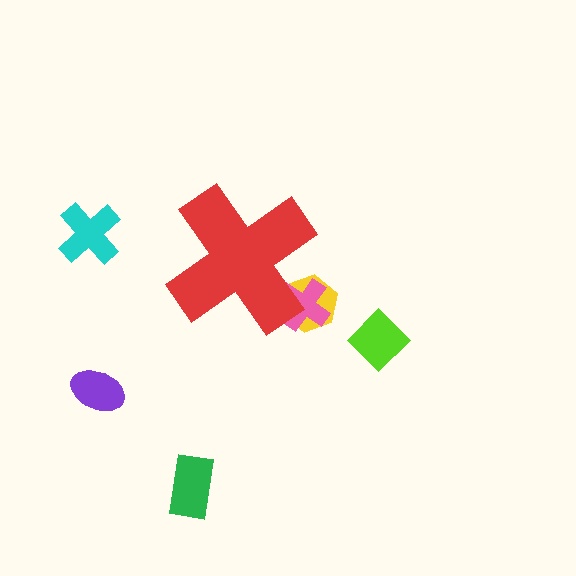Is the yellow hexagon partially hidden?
Yes, the yellow hexagon is partially hidden behind the red cross.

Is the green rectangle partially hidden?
No, the green rectangle is fully visible.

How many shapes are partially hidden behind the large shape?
2 shapes are partially hidden.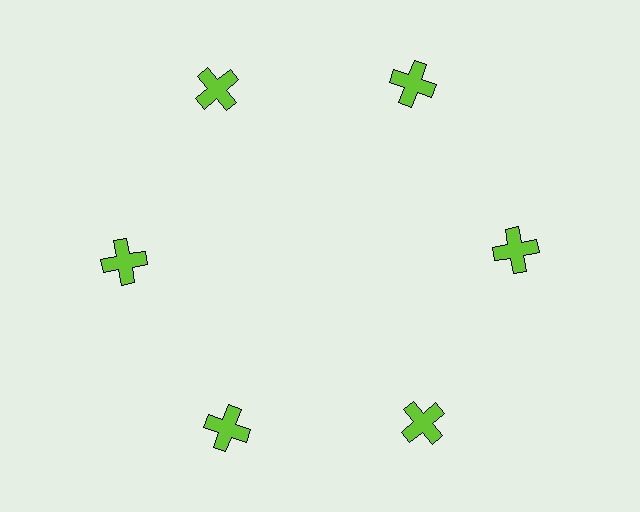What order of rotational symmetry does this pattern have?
This pattern has 6-fold rotational symmetry.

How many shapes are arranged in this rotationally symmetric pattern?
There are 6 shapes, arranged in 6 groups of 1.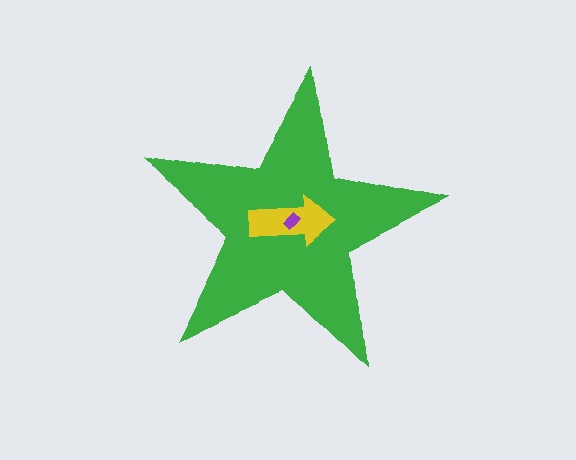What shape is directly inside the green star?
The yellow arrow.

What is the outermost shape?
The green star.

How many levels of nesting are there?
3.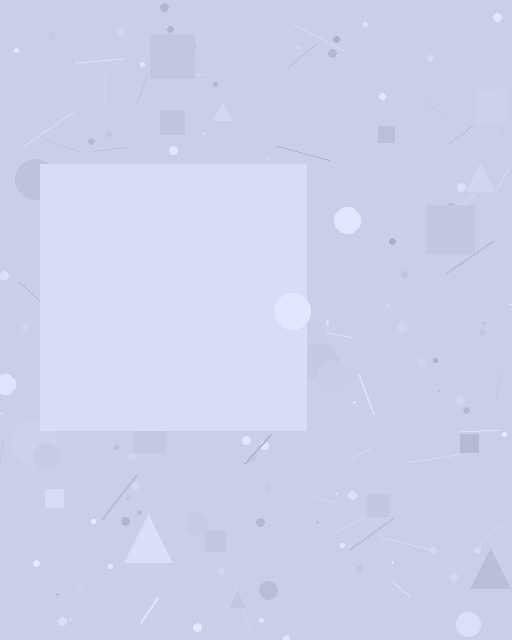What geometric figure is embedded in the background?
A square is embedded in the background.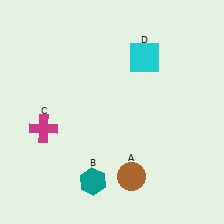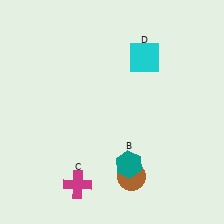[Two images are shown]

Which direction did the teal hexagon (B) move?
The teal hexagon (B) moved right.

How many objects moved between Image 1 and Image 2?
2 objects moved between the two images.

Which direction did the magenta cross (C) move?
The magenta cross (C) moved down.